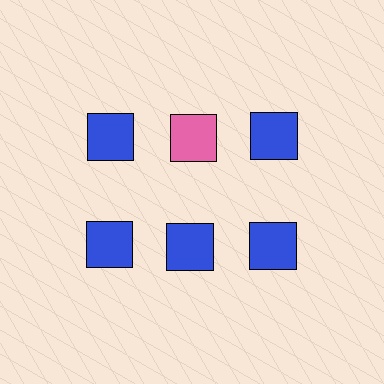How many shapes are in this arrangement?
There are 6 shapes arranged in a grid pattern.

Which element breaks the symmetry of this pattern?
The pink square in the top row, second from left column breaks the symmetry. All other shapes are blue squares.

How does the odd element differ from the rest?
It has a different color: pink instead of blue.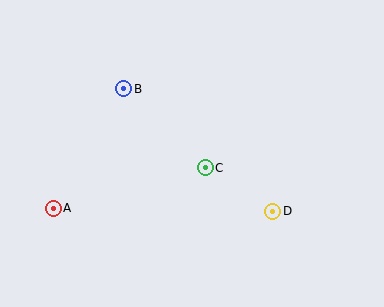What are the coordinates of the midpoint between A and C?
The midpoint between A and C is at (129, 188).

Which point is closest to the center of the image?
Point C at (205, 168) is closest to the center.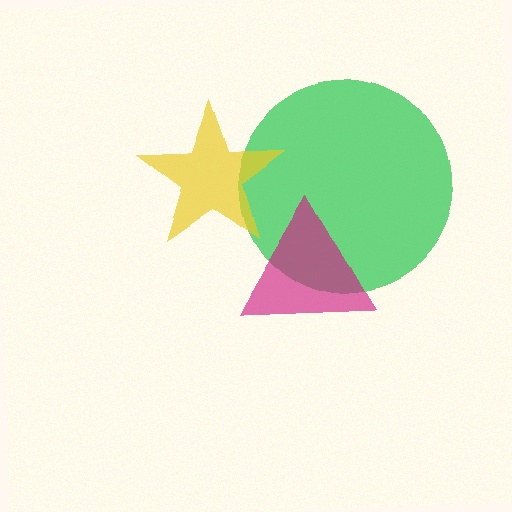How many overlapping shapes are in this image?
There are 3 overlapping shapes in the image.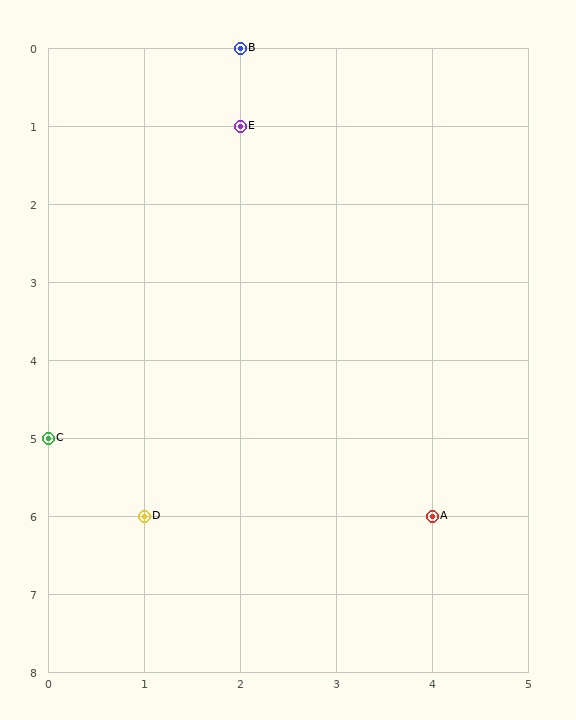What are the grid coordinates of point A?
Point A is at grid coordinates (4, 6).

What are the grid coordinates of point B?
Point B is at grid coordinates (2, 0).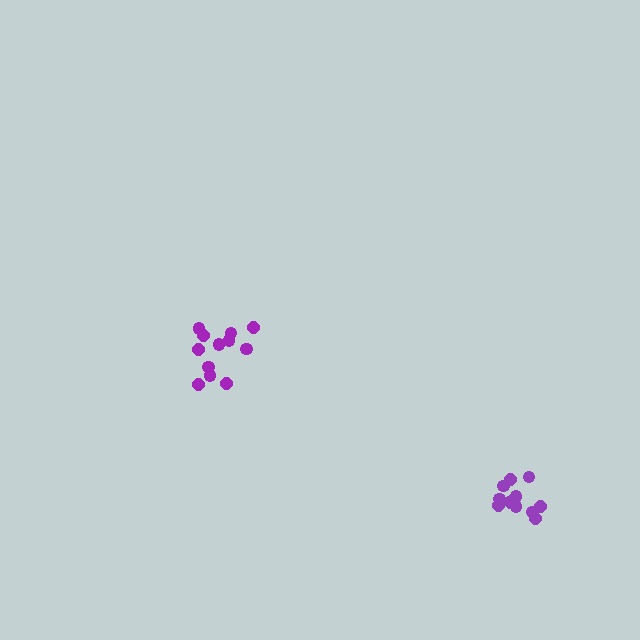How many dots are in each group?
Group 1: 12 dots, Group 2: 12 dots (24 total).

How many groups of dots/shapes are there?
There are 2 groups.